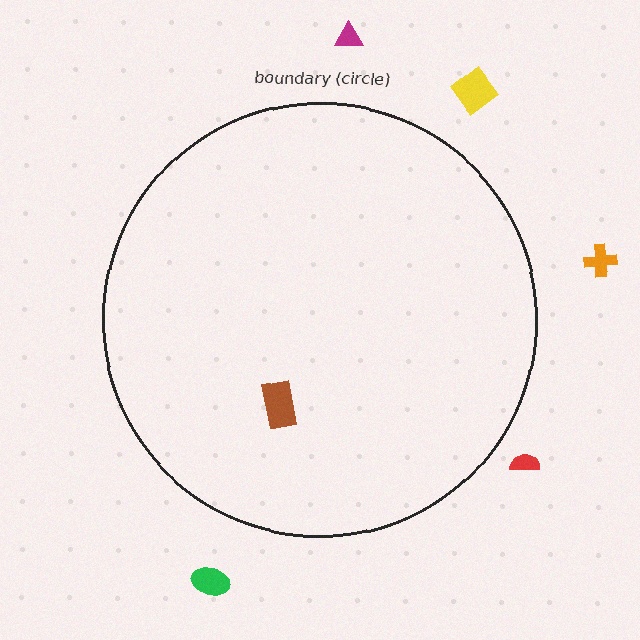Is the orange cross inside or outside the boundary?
Outside.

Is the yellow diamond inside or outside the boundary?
Outside.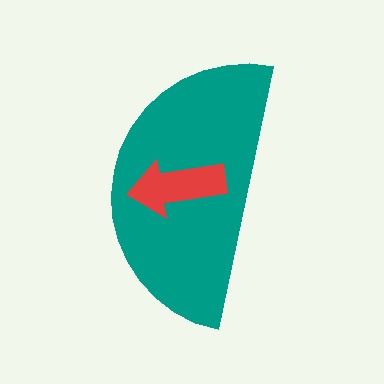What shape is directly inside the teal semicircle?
The red arrow.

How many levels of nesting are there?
2.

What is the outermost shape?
The teal semicircle.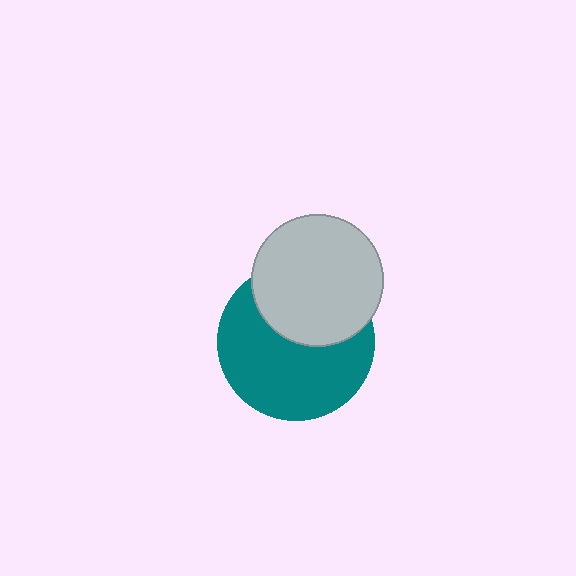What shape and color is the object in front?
The object in front is a light gray circle.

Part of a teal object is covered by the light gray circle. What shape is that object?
It is a circle.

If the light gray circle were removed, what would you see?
You would see the complete teal circle.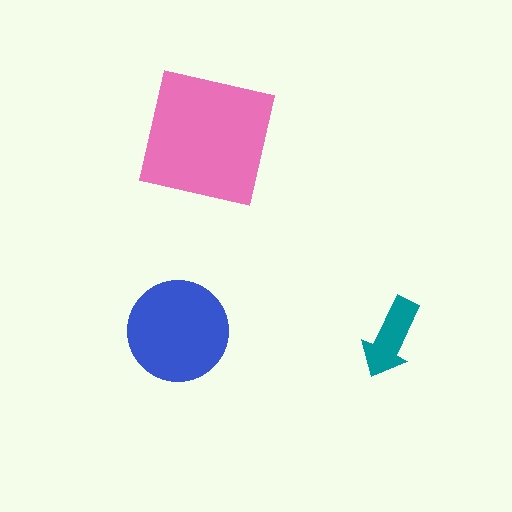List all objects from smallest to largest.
The teal arrow, the blue circle, the pink square.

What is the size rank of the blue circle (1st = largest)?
2nd.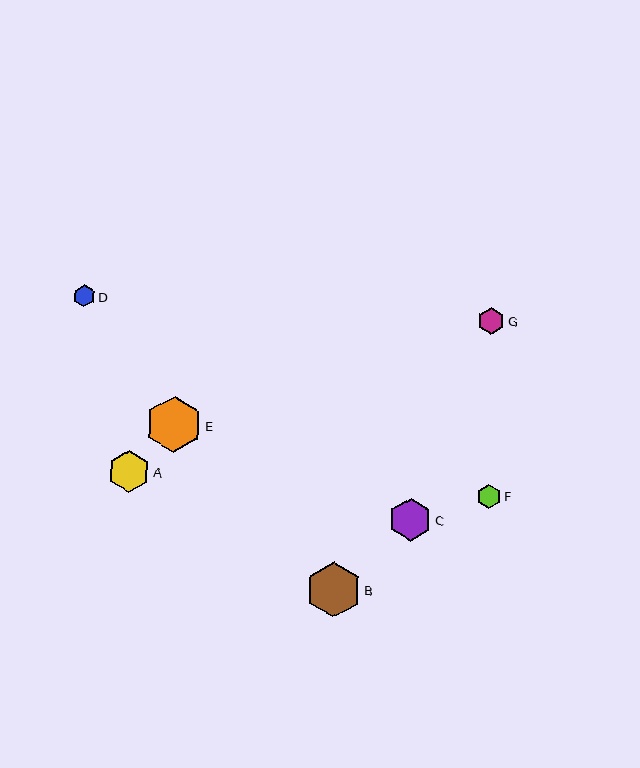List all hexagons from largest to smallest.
From largest to smallest: E, B, C, A, G, F, D.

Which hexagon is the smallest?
Hexagon D is the smallest with a size of approximately 22 pixels.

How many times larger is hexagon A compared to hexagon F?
Hexagon A is approximately 1.8 times the size of hexagon F.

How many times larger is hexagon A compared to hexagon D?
Hexagon A is approximately 1.9 times the size of hexagon D.